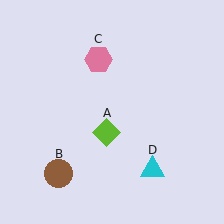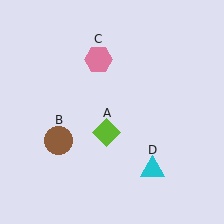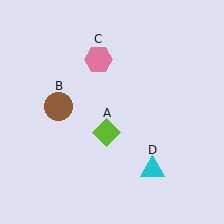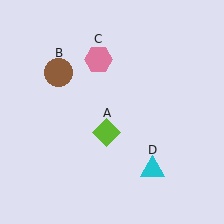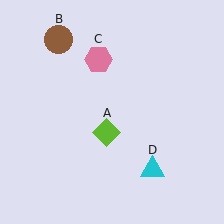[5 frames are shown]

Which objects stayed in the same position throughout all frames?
Lime diamond (object A) and pink hexagon (object C) and cyan triangle (object D) remained stationary.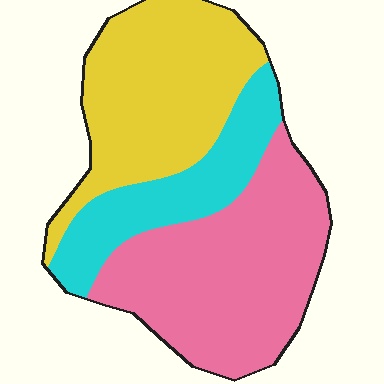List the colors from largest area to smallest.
From largest to smallest: pink, yellow, cyan.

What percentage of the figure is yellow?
Yellow covers 36% of the figure.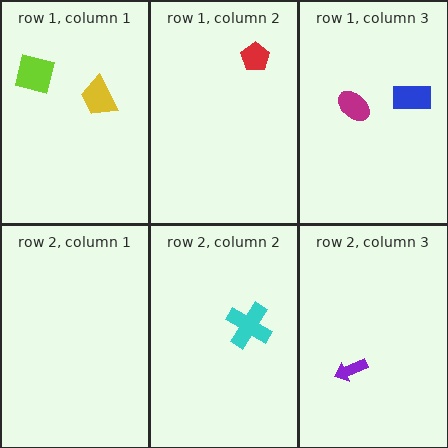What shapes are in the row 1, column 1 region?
The yellow trapezoid, the lime square.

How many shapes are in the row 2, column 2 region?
1.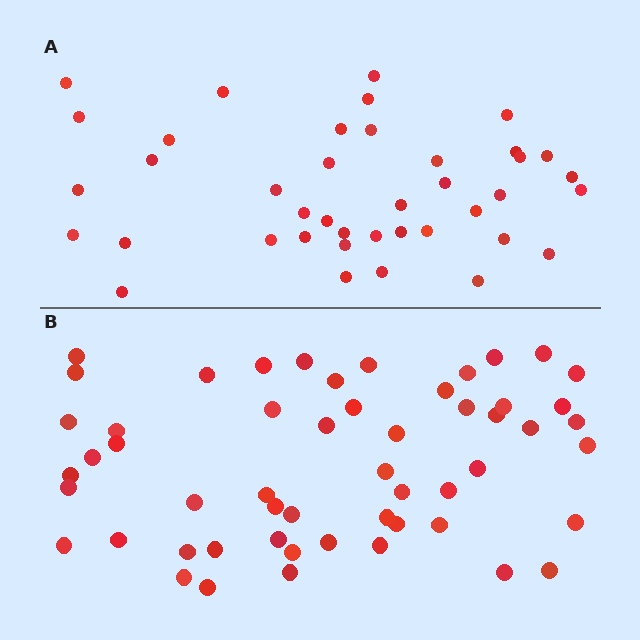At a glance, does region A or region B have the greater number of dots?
Region B (the bottom region) has more dots.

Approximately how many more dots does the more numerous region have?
Region B has approximately 15 more dots than region A.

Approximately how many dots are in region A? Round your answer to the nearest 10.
About 40 dots.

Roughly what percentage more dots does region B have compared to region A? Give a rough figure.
About 35% more.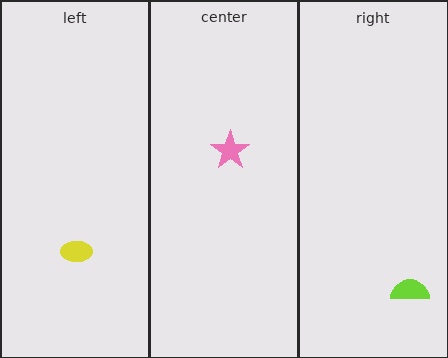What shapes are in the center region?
The pink star.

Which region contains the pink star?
The center region.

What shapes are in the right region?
The lime semicircle.